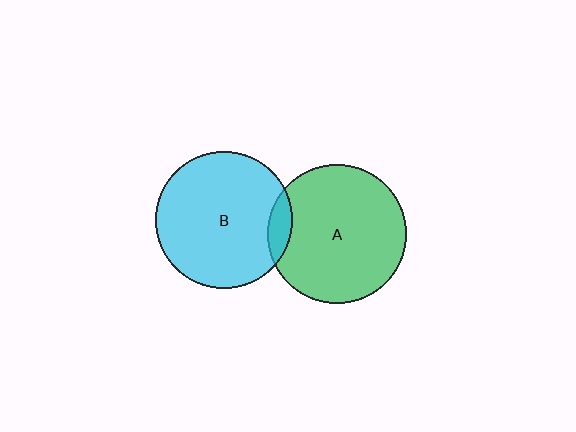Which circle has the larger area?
Circle A (green).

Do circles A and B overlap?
Yes.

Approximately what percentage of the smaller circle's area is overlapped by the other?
Approximately 10%.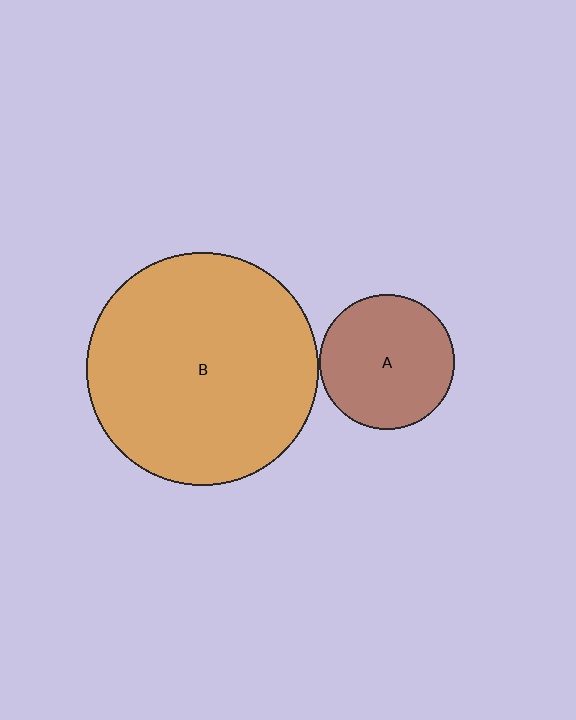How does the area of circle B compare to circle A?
Approximately 2.9 times.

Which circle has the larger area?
Circle B (orange).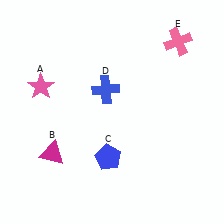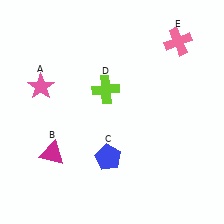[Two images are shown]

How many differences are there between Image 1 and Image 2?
There is 1 difference between the two images.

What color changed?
The cross (D) changed from blue in Image 1 to lime in Image 2.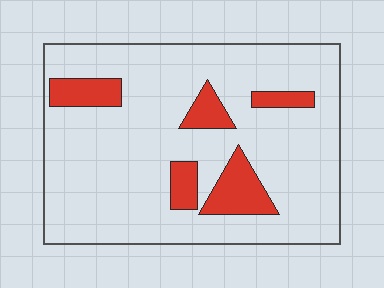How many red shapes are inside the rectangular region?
5.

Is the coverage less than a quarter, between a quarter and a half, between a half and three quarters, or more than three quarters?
Less than a quarter.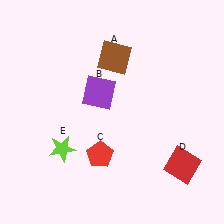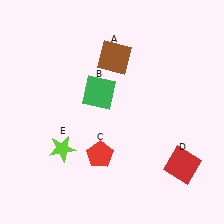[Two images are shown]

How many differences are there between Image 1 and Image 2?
There is 1 difference between the two images.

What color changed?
The square (B) changed from purple in Image 1 to green in Image 2.